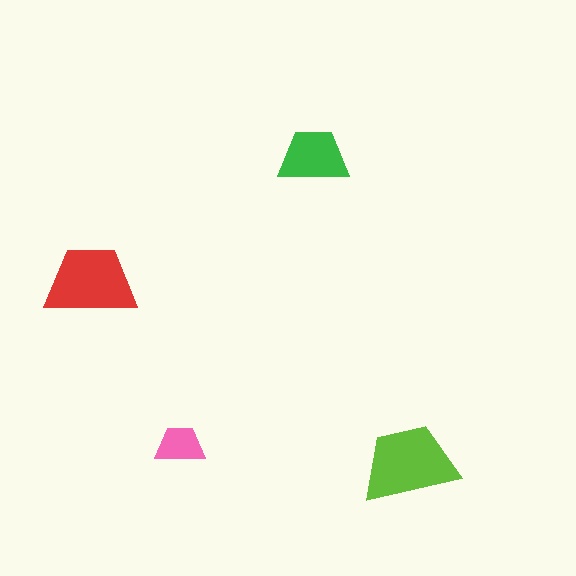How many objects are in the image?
There are 4 objects in the image.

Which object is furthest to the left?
The red trapezoid is leftmost.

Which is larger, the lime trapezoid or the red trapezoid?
The lime one.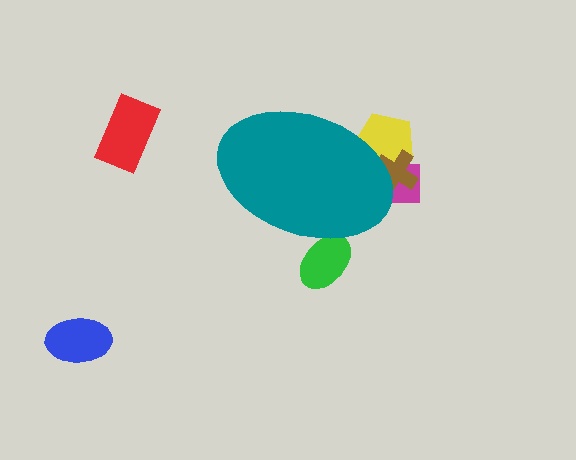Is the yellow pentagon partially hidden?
Yes, the yellow pentagon is partially hidden behind the teal ellipse.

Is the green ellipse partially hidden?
Yes, the green ellipse is partially hidden behind the teal ellipse.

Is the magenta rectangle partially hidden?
Yes, the magenta rectangle is partially hidden behind the teal ellipse.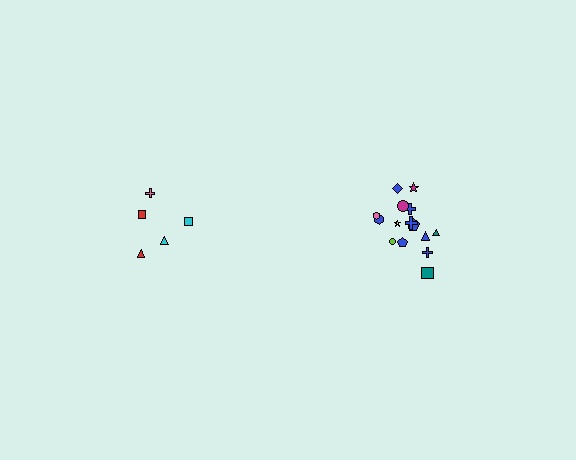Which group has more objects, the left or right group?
The right group.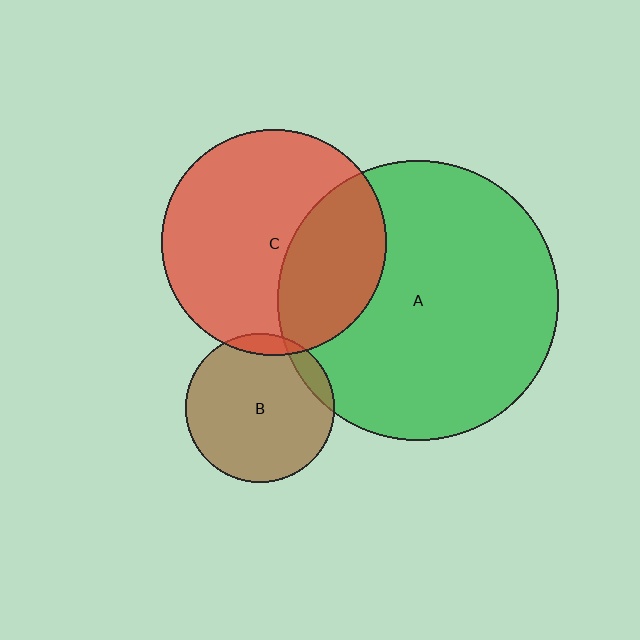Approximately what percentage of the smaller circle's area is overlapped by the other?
Approximately 10%.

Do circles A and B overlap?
Yes.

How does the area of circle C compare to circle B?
Approximately 2.3 times.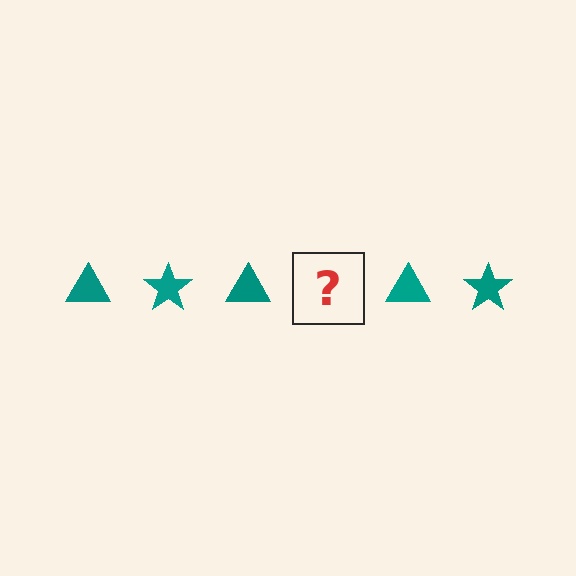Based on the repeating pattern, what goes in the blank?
The blank should be a teal star.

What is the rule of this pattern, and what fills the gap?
The rule is that the pattern cycles through triangle, star shapes in teal. The gap should be filled with a teal star.